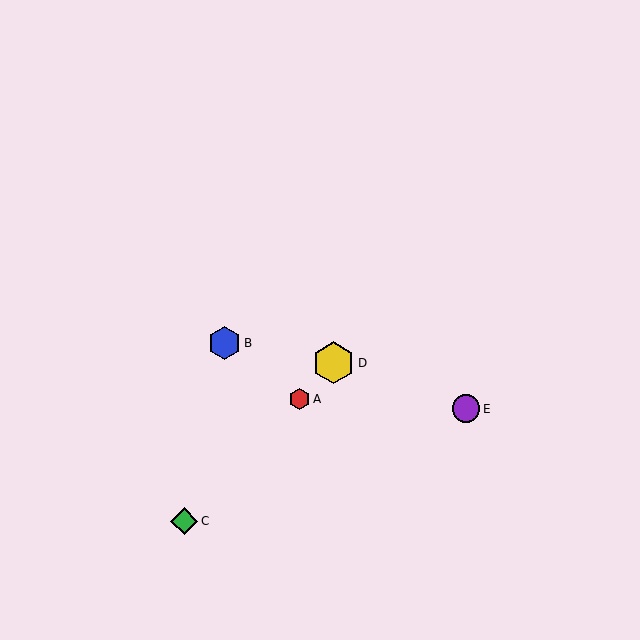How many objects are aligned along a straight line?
3 objects (A, C, D) are aligned along a straight line.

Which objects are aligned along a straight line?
Objects A, C, D are aligned along a straight line.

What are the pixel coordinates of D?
Object D is at (334, 363).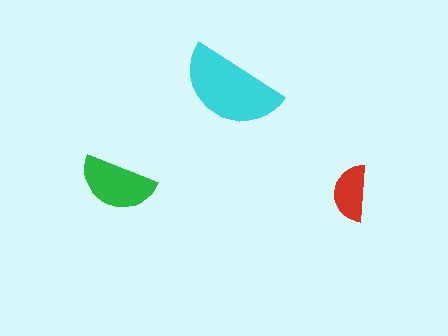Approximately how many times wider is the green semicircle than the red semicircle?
About 1.5 times wider.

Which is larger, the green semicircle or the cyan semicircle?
The cyan one.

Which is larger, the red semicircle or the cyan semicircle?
The cyan one.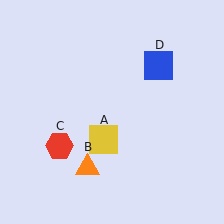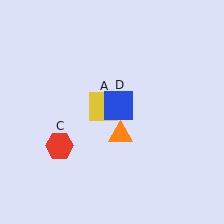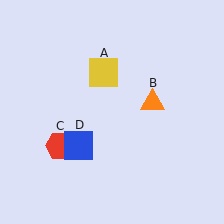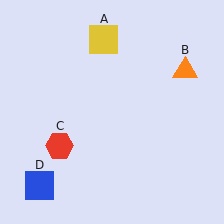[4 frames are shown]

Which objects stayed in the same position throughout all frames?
Red hexagon (object C) remained stationary.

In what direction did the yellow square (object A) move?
The yellow square (object A) moved up.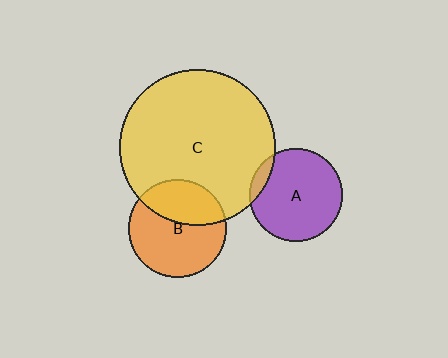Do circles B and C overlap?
Yes.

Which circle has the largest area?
Circle C (yellow).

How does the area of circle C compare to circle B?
Approximately 2.5 times.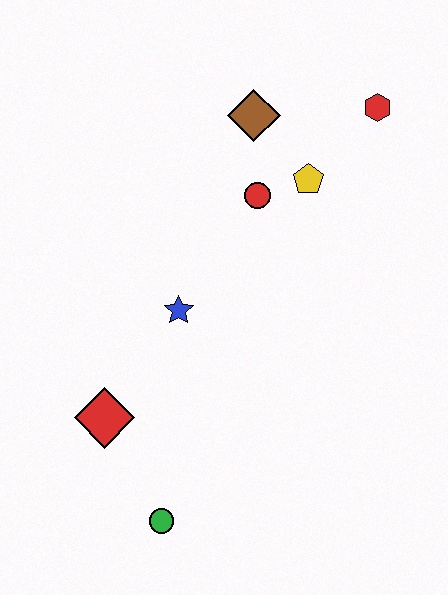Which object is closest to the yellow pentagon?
The red circle is closest to the yellow pentagon.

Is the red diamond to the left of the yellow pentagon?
Yes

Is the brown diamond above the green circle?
Yes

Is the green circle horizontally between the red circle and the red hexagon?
No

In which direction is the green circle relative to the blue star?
The green circle is below the blue star.